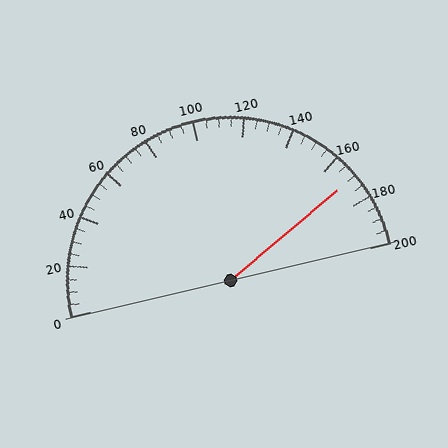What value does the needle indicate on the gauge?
The needle indicates approximately 170.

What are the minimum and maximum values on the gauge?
The gauge ranges from 0 to 200.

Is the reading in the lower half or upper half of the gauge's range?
The reading is in the upper half of the range (0 to 200).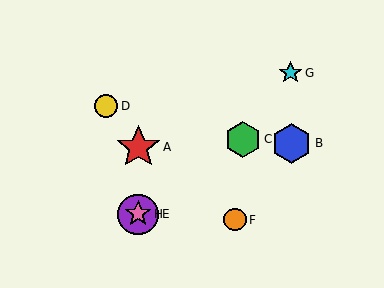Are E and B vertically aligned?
No, E is at x≈138 and B is at x≈292.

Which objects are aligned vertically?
Objects A, E, H are aligned vertically.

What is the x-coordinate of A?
Object A is at x≈138.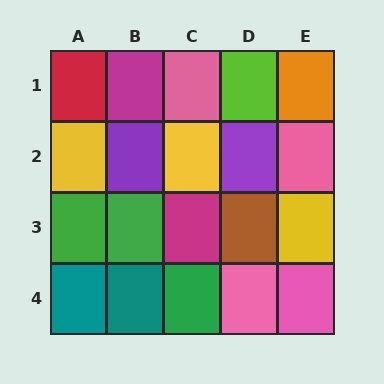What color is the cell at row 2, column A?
Yellow.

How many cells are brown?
1 cell is brown.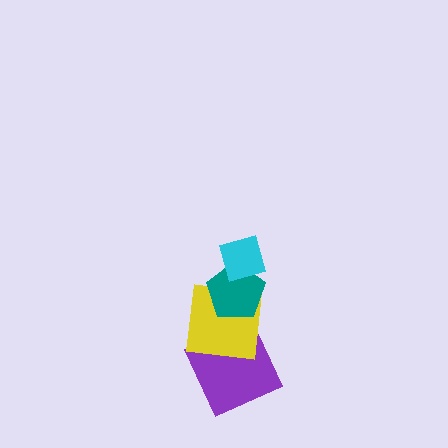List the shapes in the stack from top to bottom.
From top to bottom: the cyan diamond, the teal pentagon, the yellow square, the purple square.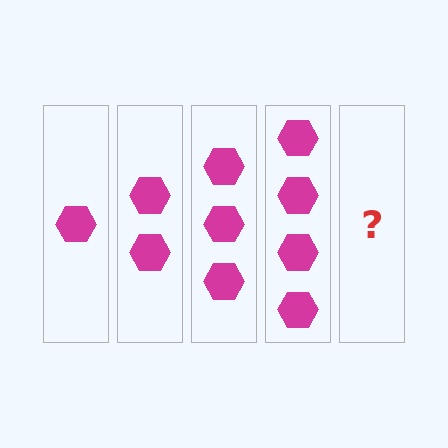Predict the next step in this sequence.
The next step is 5 hexagons.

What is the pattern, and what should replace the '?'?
The pattern is that each step adds one more hexagon. The '?' should be 5 hexagons.